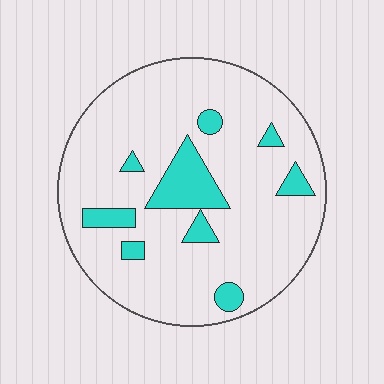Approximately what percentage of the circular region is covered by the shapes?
Approximately 15%.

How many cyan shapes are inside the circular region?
9.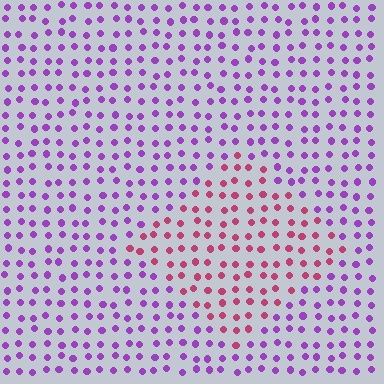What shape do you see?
I see a diamond.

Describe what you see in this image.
The image is filled with small purple elements in a uniform arrangement. A diamond-shaped region is visible where the elements are tinted to a slightly different hue, forming a subtle color boundary.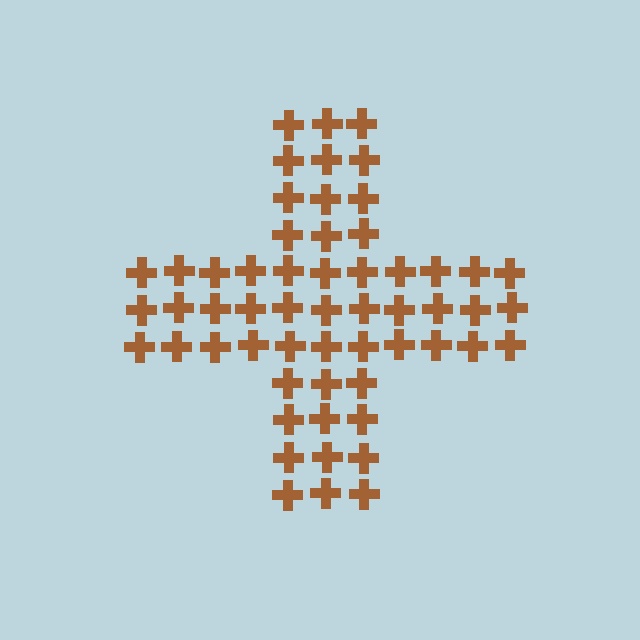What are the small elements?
The small elements are crosses.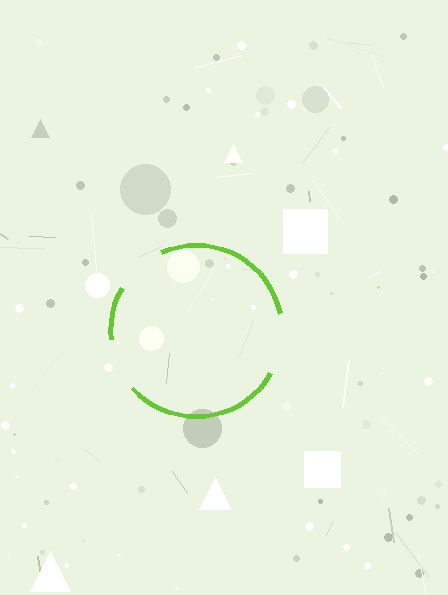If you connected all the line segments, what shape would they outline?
They would outline a circle.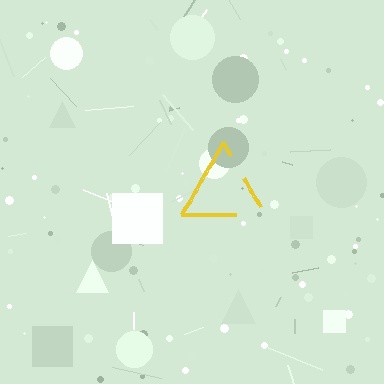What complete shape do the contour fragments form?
The contour fragments form a triangle.